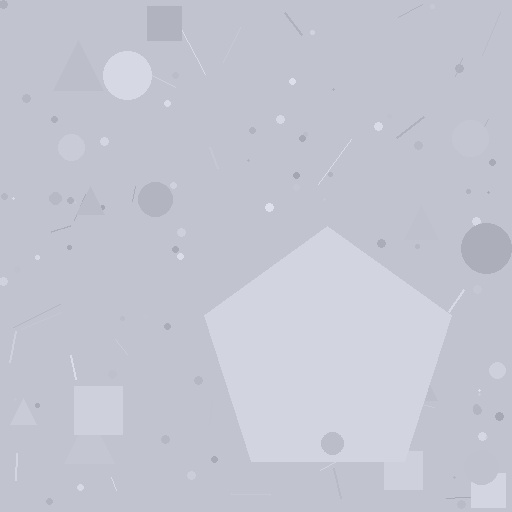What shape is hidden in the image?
A pentagon is hidden in the image.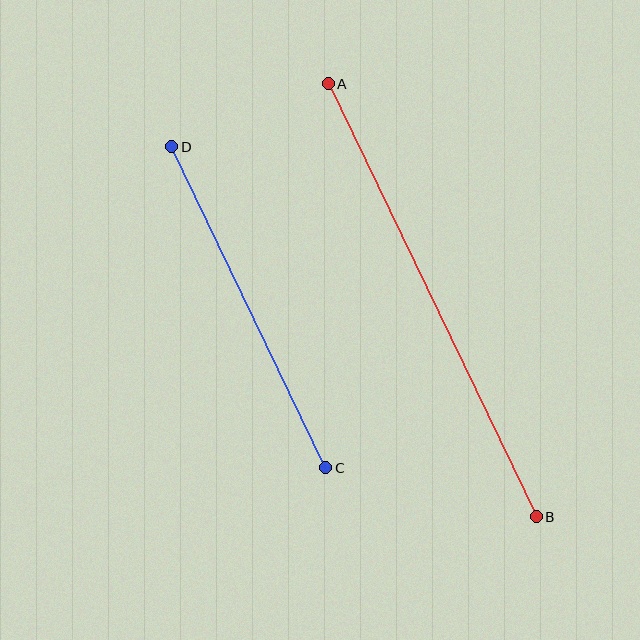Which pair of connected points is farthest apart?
Points A and B are farthest apart.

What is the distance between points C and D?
The distance is approximately 356 pixels.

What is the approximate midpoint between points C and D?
The midpoint is at approximately (249, 307) pixels.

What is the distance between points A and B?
The distance is approximately 480 pixels.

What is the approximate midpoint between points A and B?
The midpoint is at approximately (432, 300) pixels.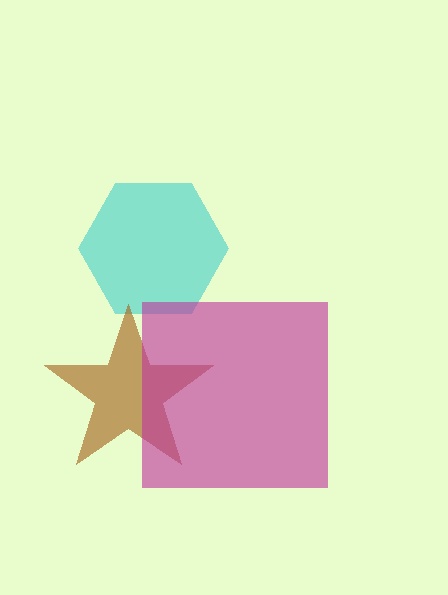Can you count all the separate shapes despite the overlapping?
Yes, there are 3 separate shapes.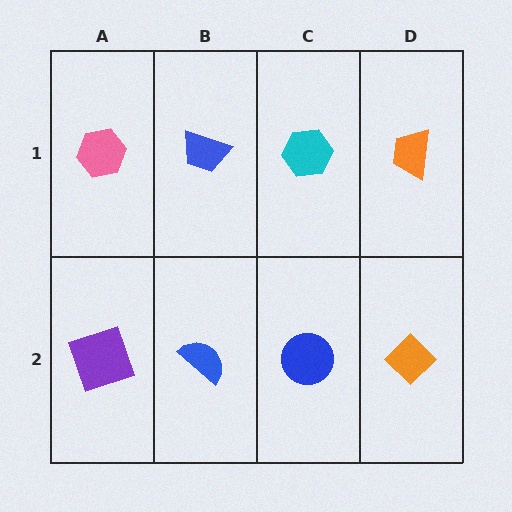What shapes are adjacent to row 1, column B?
A blue semicircle (row 2, column B), a pink hexagon (row 1, column A), a cyan hexagon (row 1, column C).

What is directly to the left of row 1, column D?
A cyan hexagon.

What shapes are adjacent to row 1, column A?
A purple square (row 2, column A), a blue trapezoid (row 1, column B).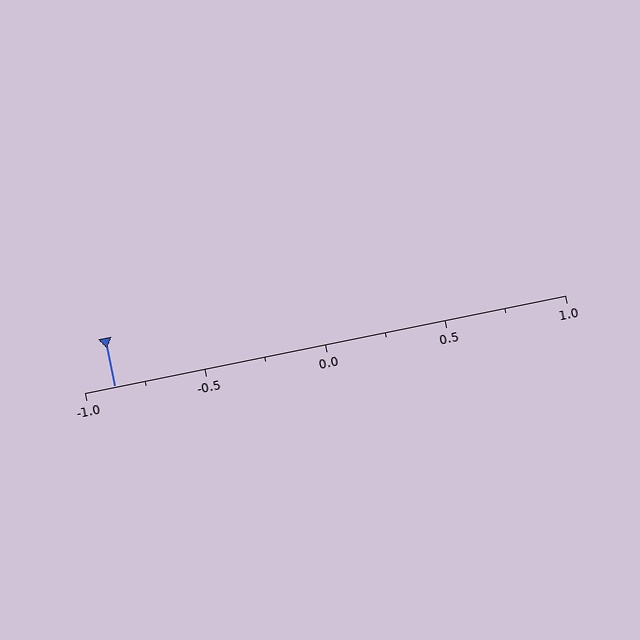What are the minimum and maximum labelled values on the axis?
The axis runs from -1.0 to 1.0.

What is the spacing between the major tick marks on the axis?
The major ticks are spaced 0.5 apart.